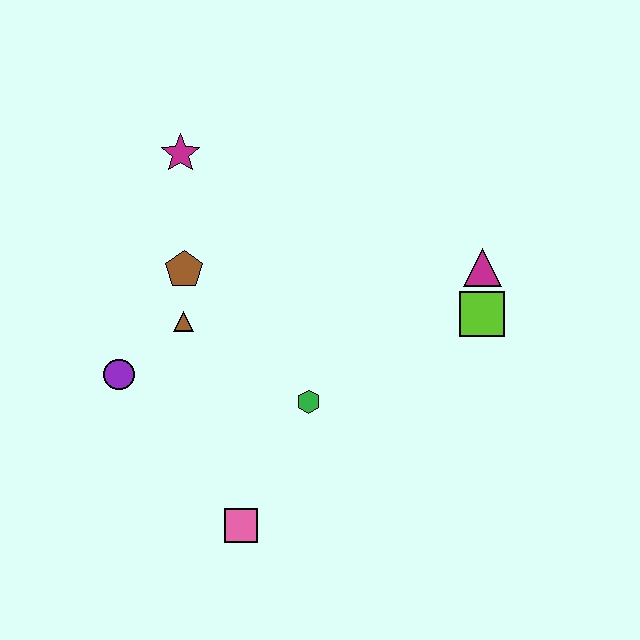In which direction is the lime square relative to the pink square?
The lime square is to the right of the pink square.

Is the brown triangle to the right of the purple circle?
Yes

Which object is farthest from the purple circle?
The magenta triangle is farthest from the purple circle.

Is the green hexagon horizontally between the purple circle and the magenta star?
No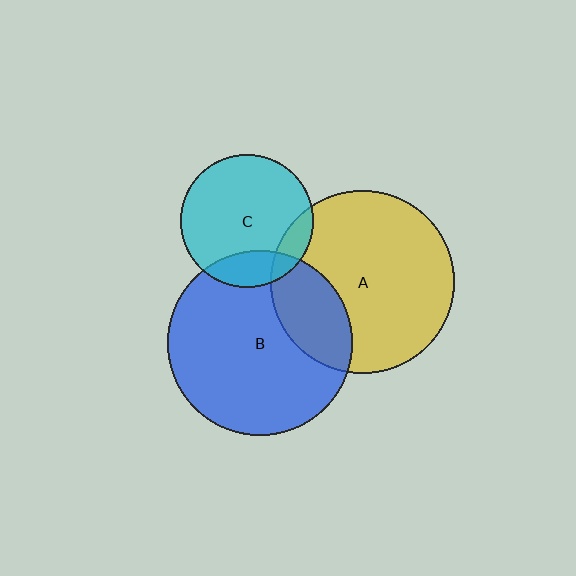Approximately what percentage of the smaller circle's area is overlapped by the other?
Approximately 25%.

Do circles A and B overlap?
Yes.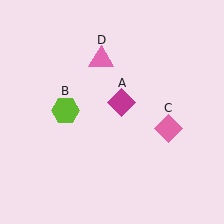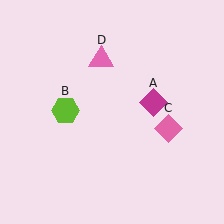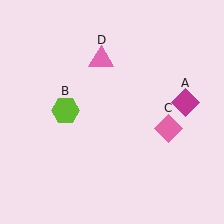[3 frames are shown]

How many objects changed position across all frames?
1 object changed position: magenta diamond (object A).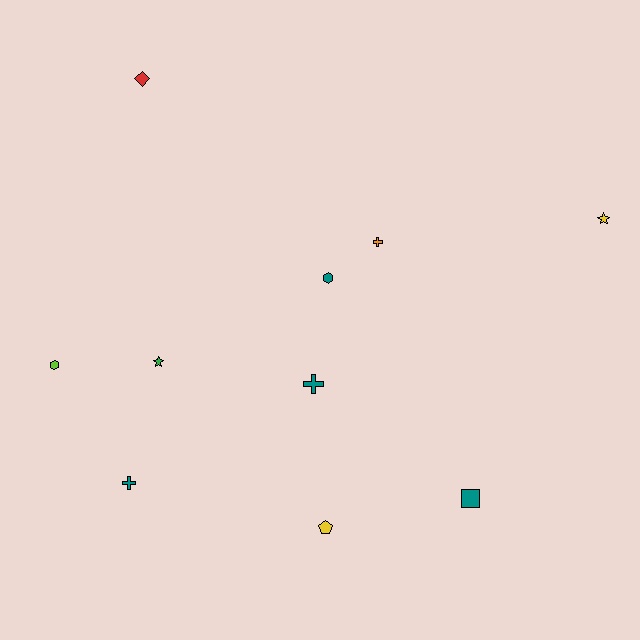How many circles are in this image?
There are no circles.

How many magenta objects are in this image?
There are no magenta objects.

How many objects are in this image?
There are 10 objects.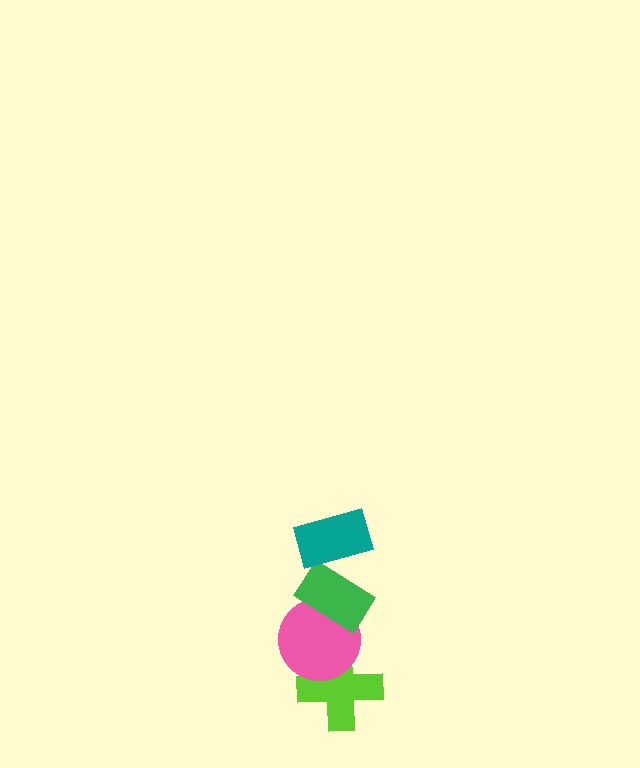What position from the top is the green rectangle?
The green rectangle is 2nd from the top.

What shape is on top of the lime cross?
The pink circle is on top of the lime cross.